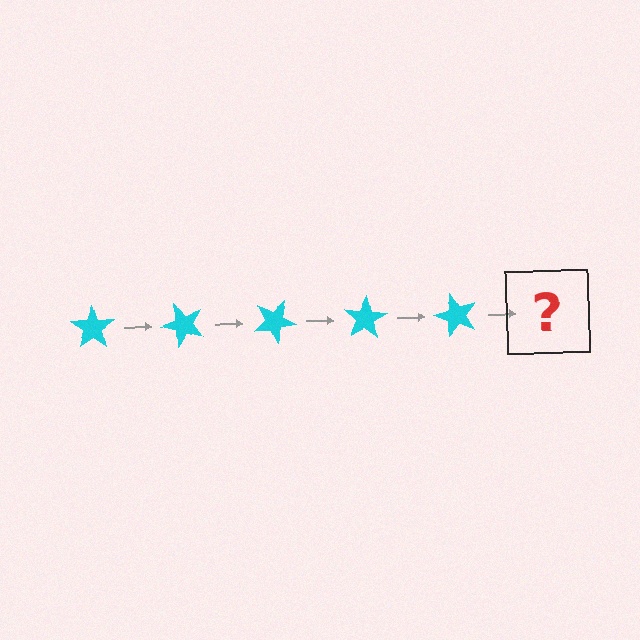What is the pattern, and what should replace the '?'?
The pattern is that the star rotates 50 degrees each step. The '?' should be a cyan star rotated 250 degrees.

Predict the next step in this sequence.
The next step is a cyan star rotated 250 degrees.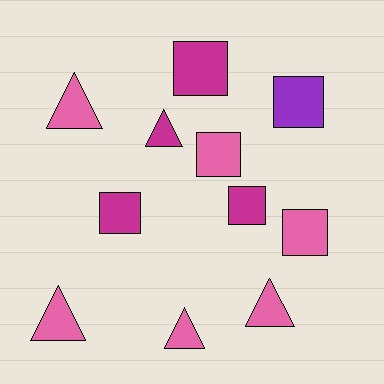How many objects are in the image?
There are 11 objects.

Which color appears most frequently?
Pink, with 6 objects.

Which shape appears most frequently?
Square, with 6 objects.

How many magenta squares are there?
There are 3 magenta squares.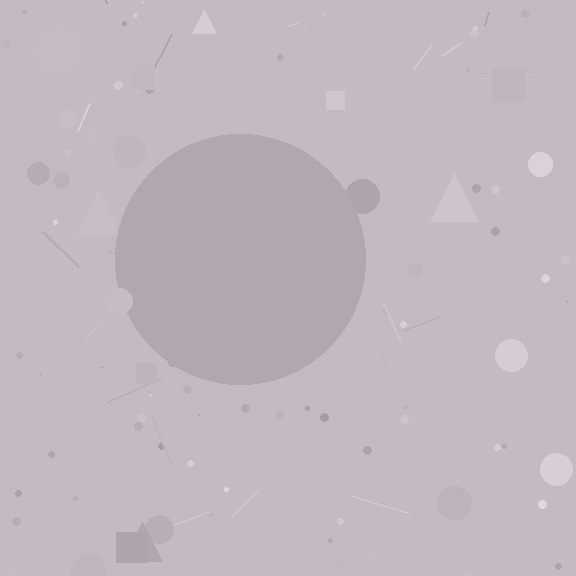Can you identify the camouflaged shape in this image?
The camouflaged shape is a circle.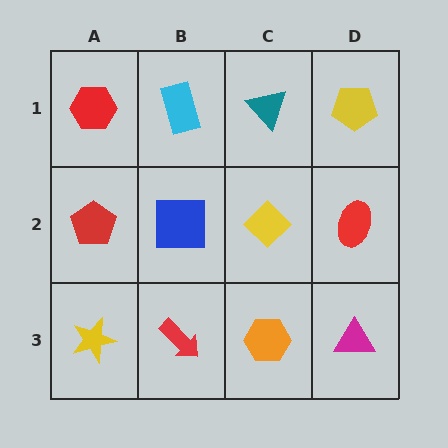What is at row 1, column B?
A cyan rectangle.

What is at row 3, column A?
A yellow star.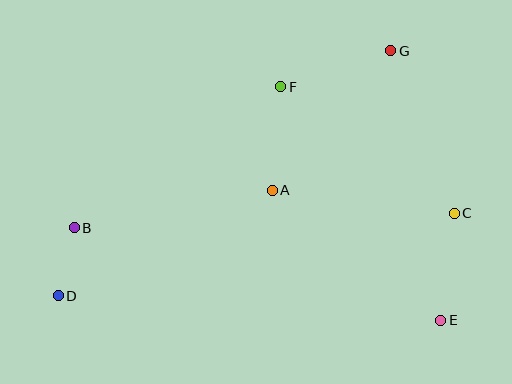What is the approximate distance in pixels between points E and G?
The distance between E and G is approximately 274 pixels.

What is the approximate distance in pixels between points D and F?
The distance between D and F is approximately 305 pixels.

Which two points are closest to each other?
Points B and D are closest to each other.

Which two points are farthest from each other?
Points D and G are farthest from each other.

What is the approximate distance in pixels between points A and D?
The distance between A and D is approximately 238 pixels.